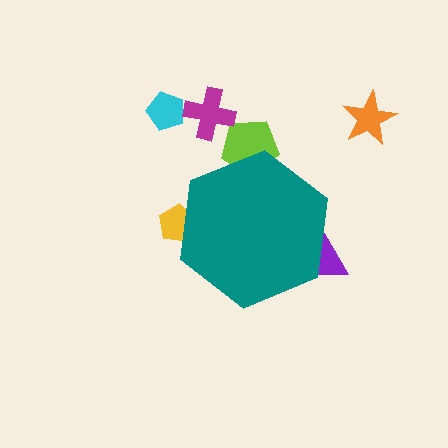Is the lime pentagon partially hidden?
Yes, the lime pentagon is partially hidden behind the teal hexagon.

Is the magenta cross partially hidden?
No, the magenta cross is fully visible.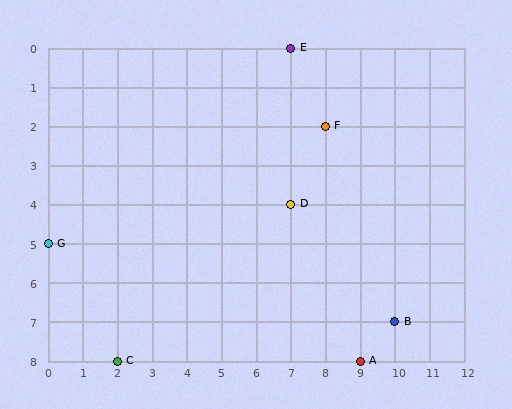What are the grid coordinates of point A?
Point A is at grid coordinates (9, 8).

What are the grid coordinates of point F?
Point F is at grid coordinates (8, 2).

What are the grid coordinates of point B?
Point B is at grid coordinates (10, 7).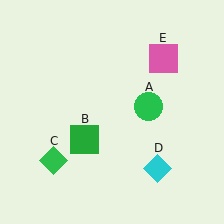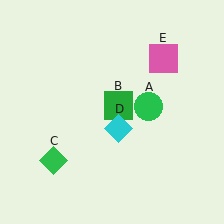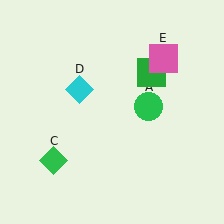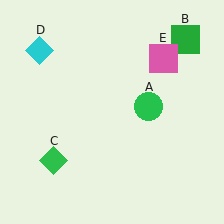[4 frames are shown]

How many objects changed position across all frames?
2 objects changed position: green square (object B), cyan diamond (object D).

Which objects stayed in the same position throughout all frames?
Green circle (object A) and green diamond (object C) and pink square (object E) remained stationary.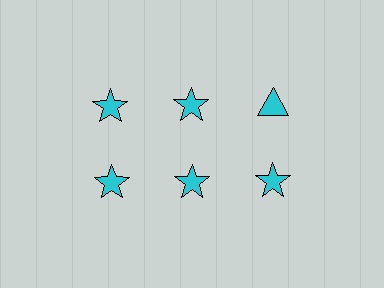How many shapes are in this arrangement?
There are 6 shapes arranged in a grid pattern.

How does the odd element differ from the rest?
It has a different shape: triangle instead of star.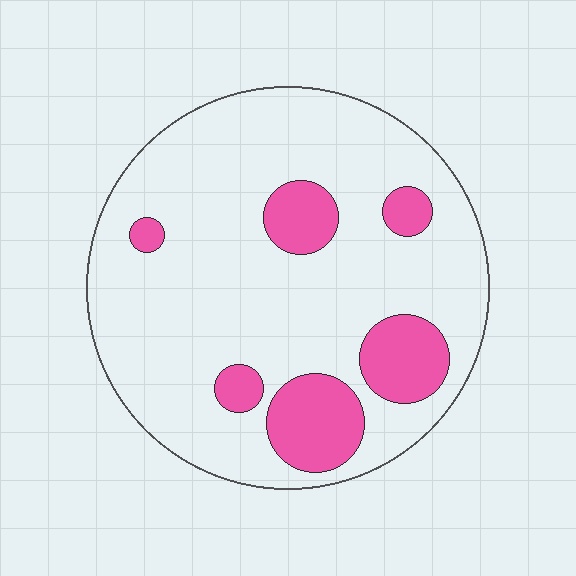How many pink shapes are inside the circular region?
6.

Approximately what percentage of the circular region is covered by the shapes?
Approximately 20%.